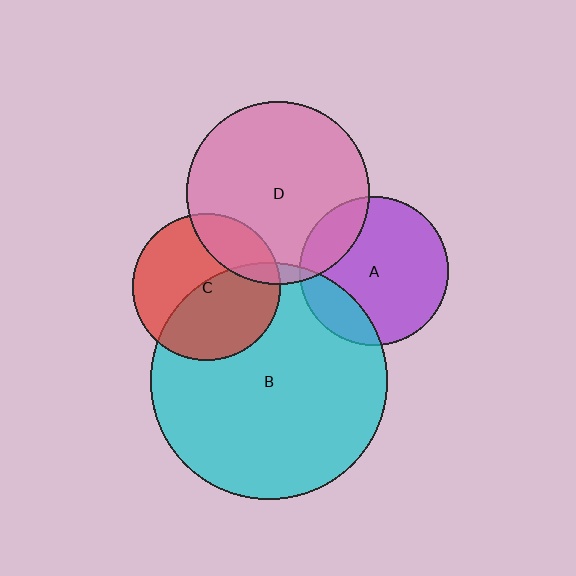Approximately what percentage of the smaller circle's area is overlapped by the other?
Approximately 20%.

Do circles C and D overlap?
Yes.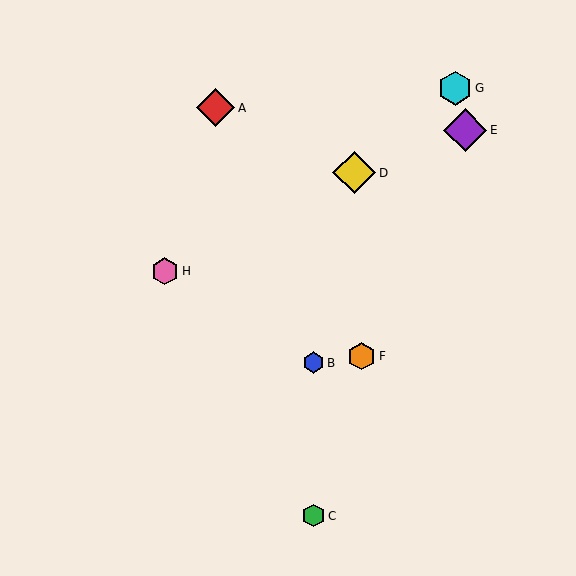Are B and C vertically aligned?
Yes, both are at x≈313.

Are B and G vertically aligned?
No, B is at x≈313 and G is at x≈455.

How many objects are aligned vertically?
2 objects (B, C) are aligned vertically.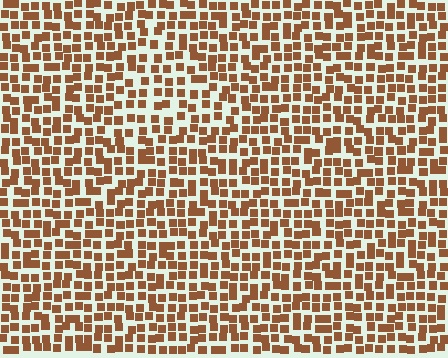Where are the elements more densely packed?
The elements are more densely packed outside the triangle boundary.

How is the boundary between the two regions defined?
The boundary is defined by a change in element density (approximately 1.4x ratio). All elements are the same color, size, and shape.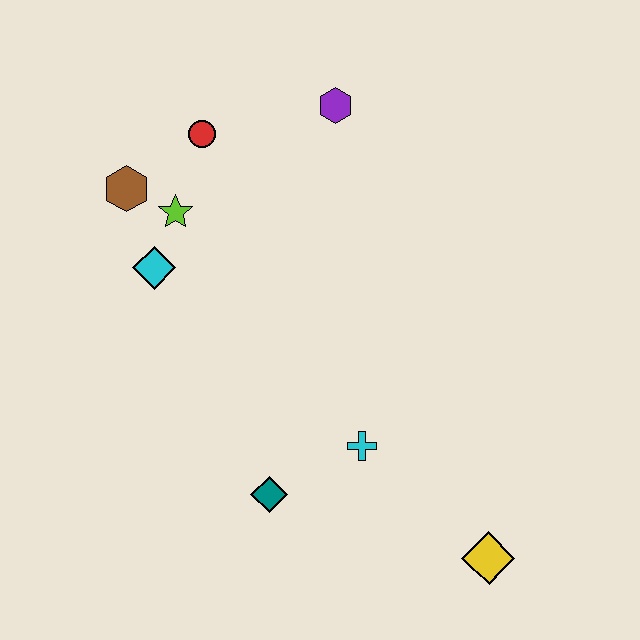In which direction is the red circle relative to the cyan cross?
The red circle is above the cyan cross.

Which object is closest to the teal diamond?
The cyan cross is closest to the teal diamond.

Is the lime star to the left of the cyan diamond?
No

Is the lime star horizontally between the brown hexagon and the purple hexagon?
Yes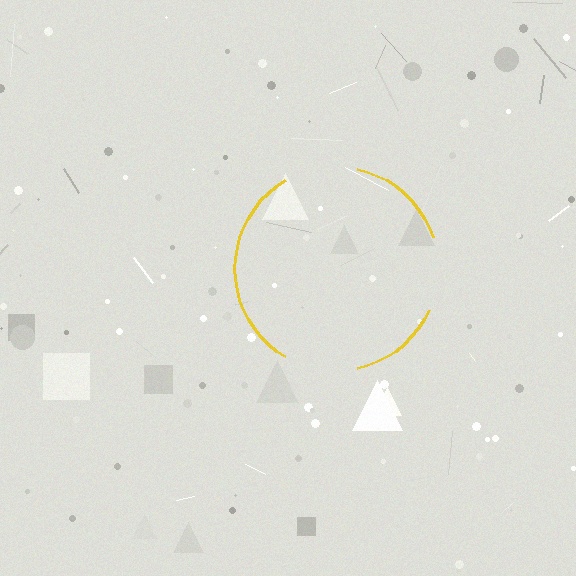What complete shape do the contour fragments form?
The contour fragments form a circle.